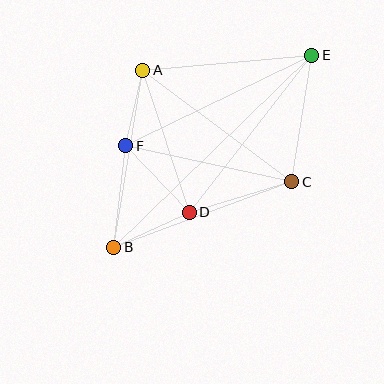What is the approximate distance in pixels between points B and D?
The distance between B and D is approximately 83 pixels.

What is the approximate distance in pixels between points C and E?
The distance between C and E is approximately 128 pixels.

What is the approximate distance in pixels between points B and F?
The distance between B and F is approximately 102 pixels.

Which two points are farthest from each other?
Points B and E are farthest from each other.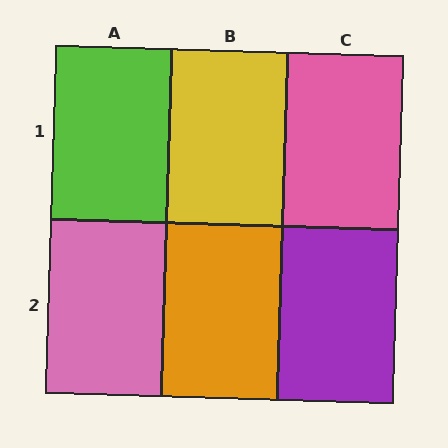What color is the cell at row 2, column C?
Purple.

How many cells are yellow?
1 cell is yellow.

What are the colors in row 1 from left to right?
Lime, yellow, pink.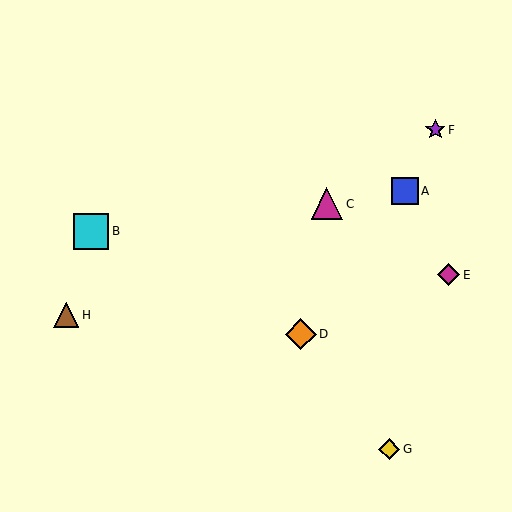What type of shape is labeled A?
Shape A is a blue square.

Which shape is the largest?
The cyan square (labeled B) is the largest.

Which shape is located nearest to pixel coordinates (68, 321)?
The brown triangle (labeled H) at (66, 315) is nearest to that location.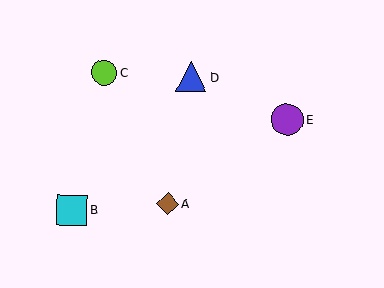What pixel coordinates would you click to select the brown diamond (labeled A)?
Click at (168, 204) to select the brown diamond A.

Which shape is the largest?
The purple circle (labeled E) is the largest.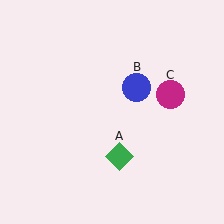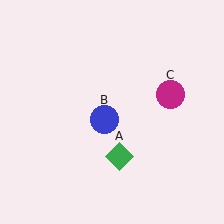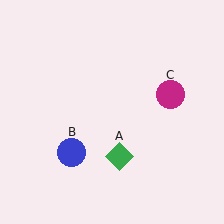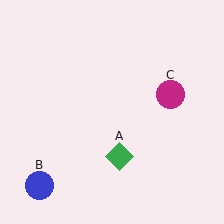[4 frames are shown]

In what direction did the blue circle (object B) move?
The blue circle (object B) moved down and to the left.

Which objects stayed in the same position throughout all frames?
Green diamond (object A) and magenta circle (object C) remained stationary.